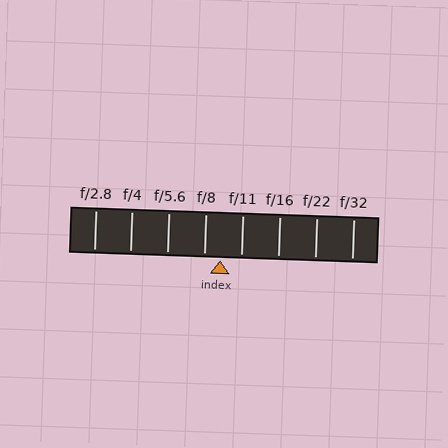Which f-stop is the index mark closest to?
The index mark is closest to f/8.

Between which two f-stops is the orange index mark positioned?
The index mark is between f/8 and f/11.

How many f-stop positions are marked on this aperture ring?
There are 8 f-stop positions marked.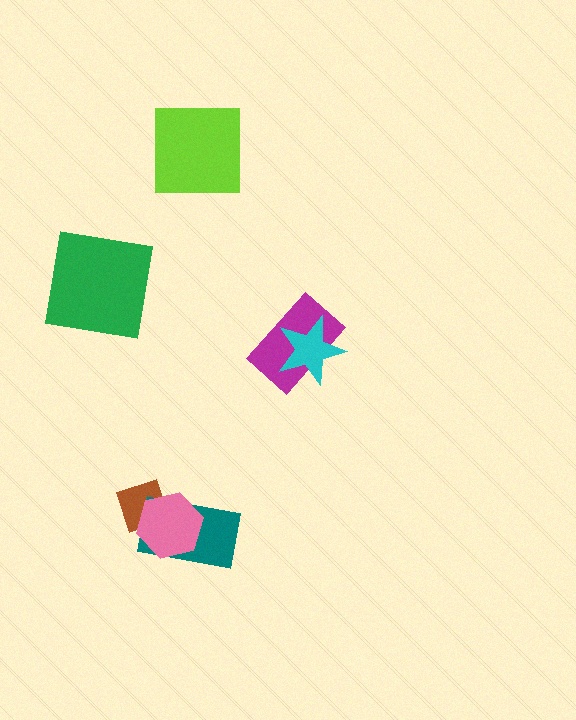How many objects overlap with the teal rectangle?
2 objects overlap with the teal rectangle.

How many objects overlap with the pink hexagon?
2 objects overlap with the pink hexagon.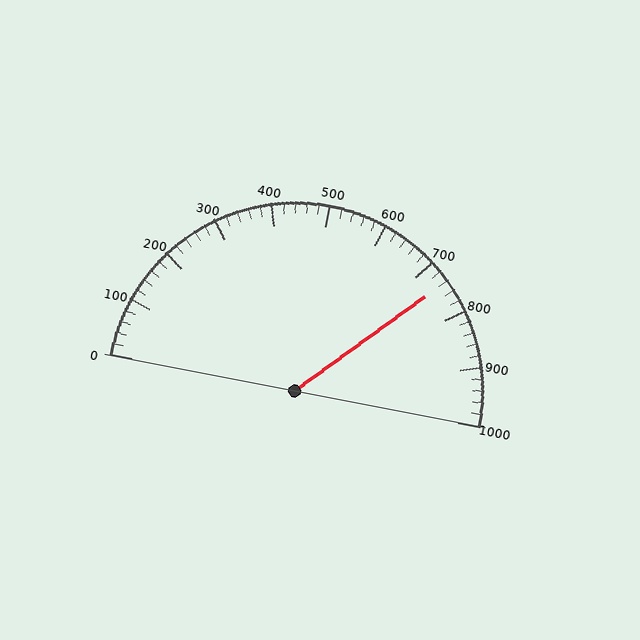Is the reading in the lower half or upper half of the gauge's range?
The reading is in the upper half of the range (0 to 1000).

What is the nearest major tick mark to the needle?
The nearest major tick mark is 700.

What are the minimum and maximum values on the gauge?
The gauge ranges from 0 to 1000.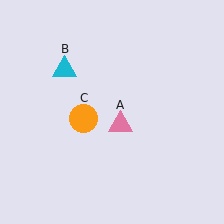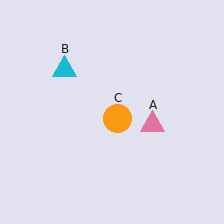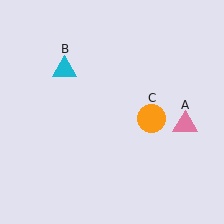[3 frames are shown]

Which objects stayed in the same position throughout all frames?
Cyan triangle (object B) remained stationary.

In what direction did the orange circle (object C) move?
The orange circle (object C) moved right.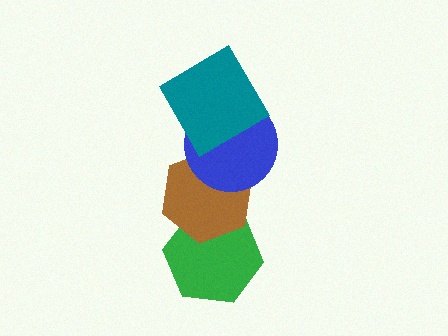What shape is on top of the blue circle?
The teal diamond is on top of the blue circle.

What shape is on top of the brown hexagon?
The blue circle is on top of the brown hexagon.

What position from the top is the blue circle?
The blue circle is 2nd from the top.